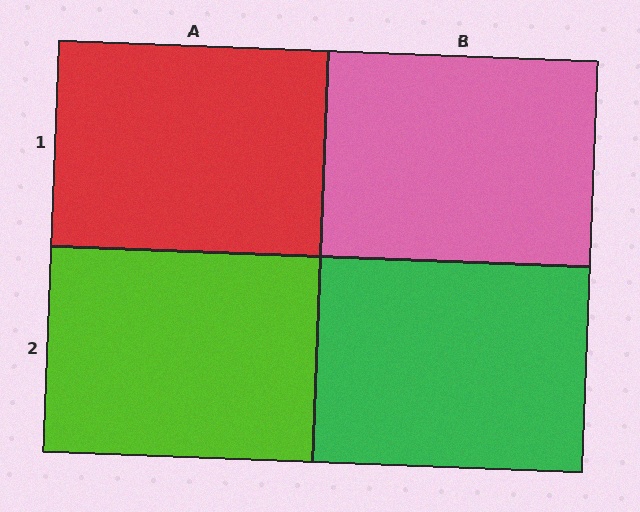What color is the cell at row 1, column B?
Pink.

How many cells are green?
1 cell is green.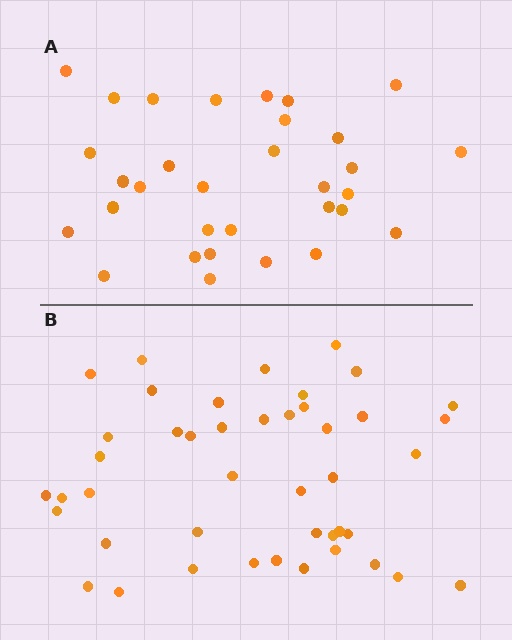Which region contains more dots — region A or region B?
Region B (the bottom region) has more dots.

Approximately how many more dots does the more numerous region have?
Region B has roughly 12 or so more dots than region A.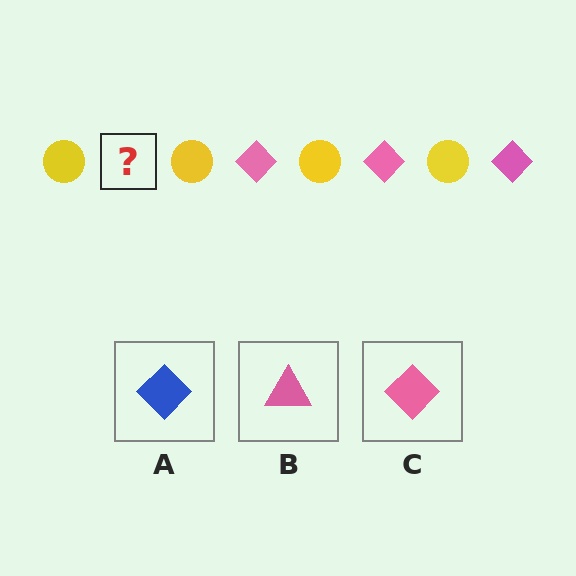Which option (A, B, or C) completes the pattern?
C.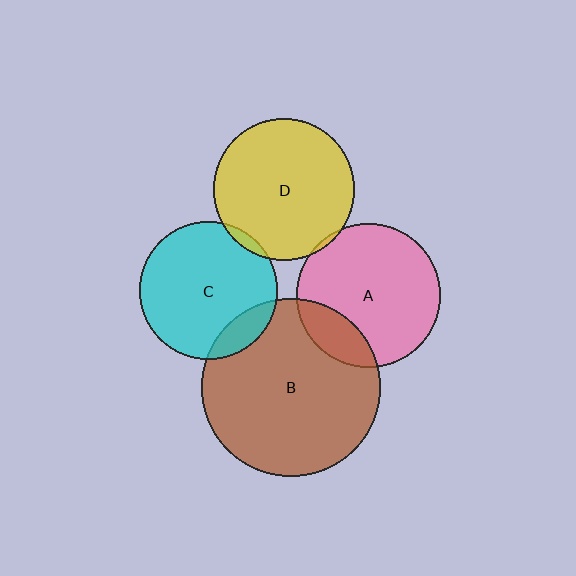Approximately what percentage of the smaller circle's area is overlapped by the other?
Approximately 5%.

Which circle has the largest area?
Circle B (brown).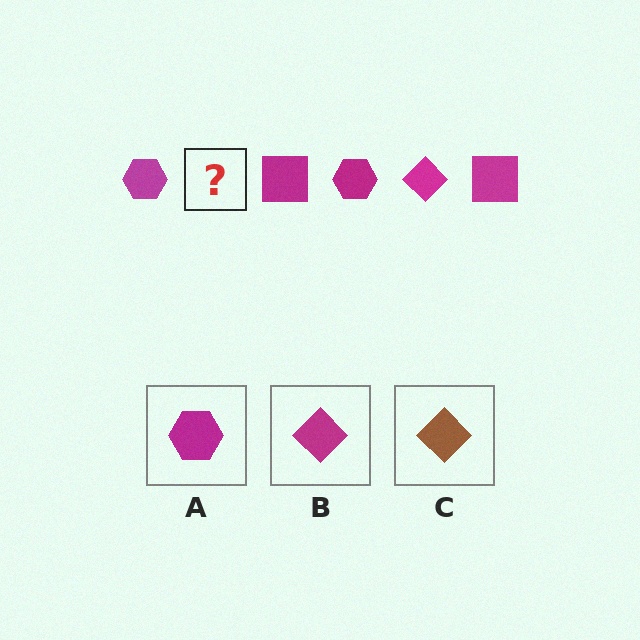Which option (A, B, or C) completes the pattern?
B.